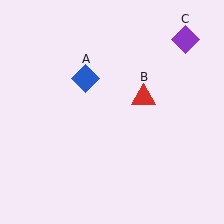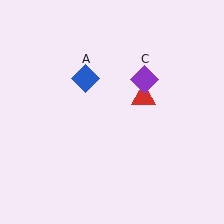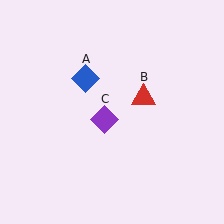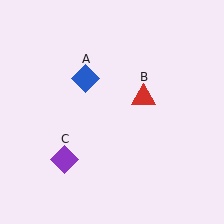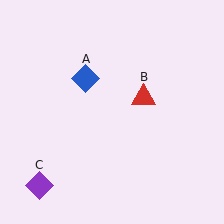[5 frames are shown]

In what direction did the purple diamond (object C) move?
The purple diamond (object C) moved down and to the left.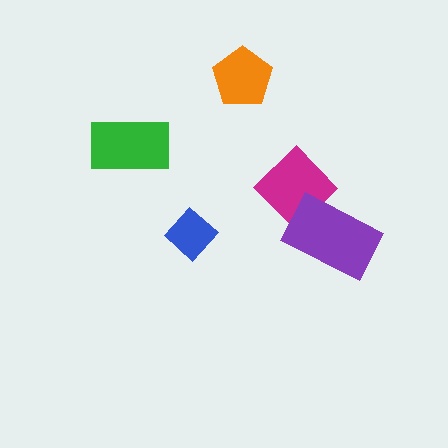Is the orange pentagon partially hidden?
No, no other shape covers it.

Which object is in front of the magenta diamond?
The purple rectangle is in front of the magenta diamond.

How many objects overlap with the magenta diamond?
1 object overlaps with the magenta diamond.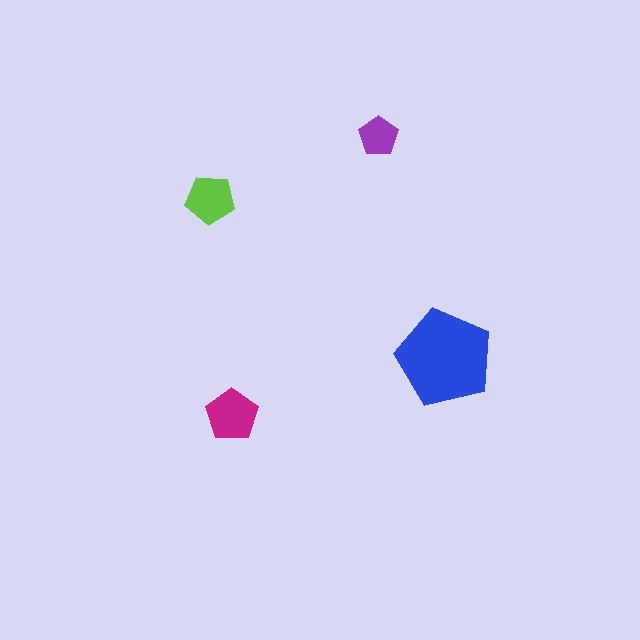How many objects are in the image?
There are 4 objects in the image.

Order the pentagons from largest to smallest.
the blue one, the magenta one, the lime one, the purple one.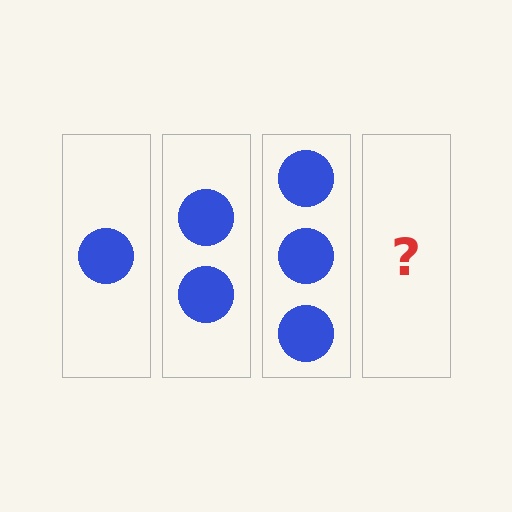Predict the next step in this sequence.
The next step is 4 circles.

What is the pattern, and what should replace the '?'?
The pattern is that each step adds one more circle. The '?' should be 4 circles.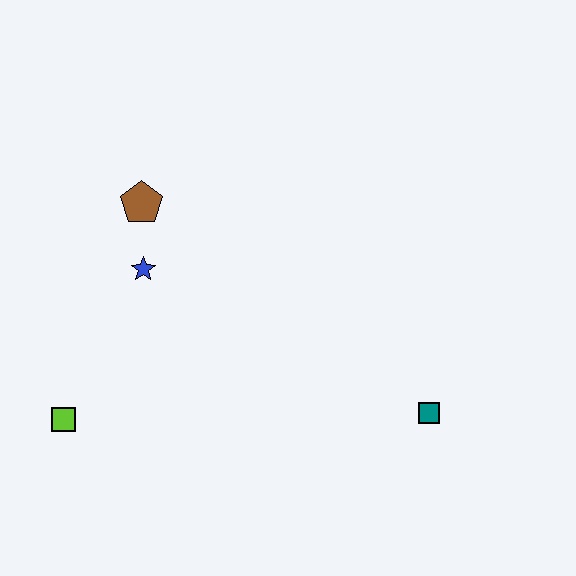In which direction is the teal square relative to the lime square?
The teal square is to the right of the lime square.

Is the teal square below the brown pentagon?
Yes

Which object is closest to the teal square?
The blue star is closest to the teal square.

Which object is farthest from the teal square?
The lime square is farthest from the teal square.